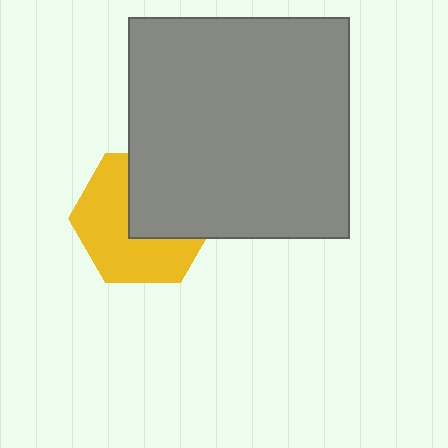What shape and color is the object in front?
The object in front is a gray square.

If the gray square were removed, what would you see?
You would see the complete yellow hexagon.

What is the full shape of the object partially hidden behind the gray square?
The partially hidden object is a yellow hexagon.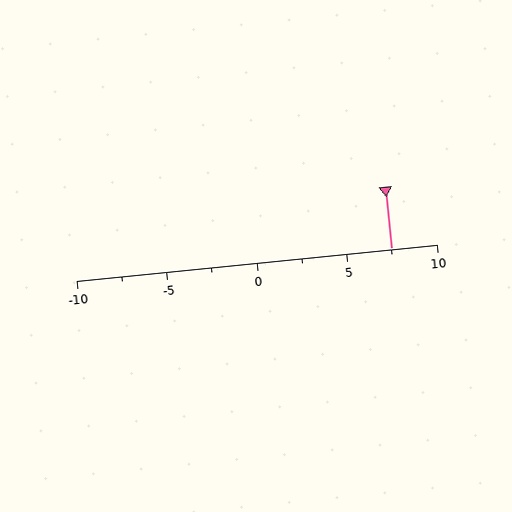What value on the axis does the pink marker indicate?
The marker indicates approximately 7.5.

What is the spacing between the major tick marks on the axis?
The major ticks are spaced 5 apart.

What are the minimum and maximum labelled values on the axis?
The axis runs from -10 to 10.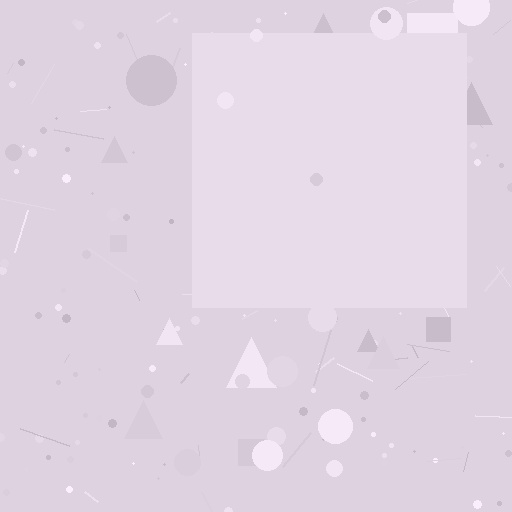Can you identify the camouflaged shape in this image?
The camouflaged shape is a square.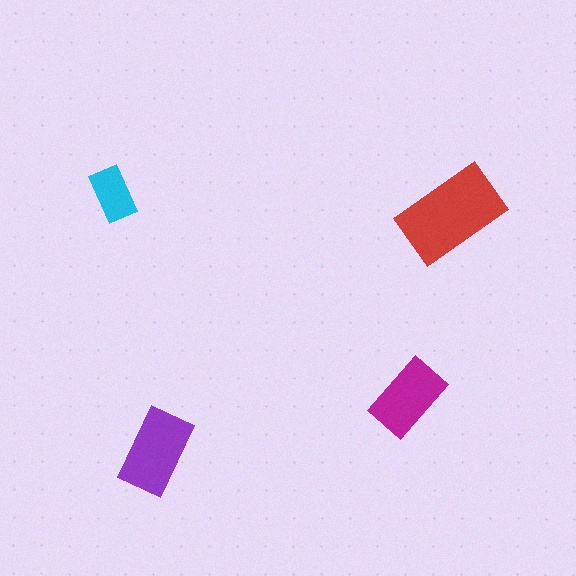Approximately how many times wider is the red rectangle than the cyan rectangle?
About 2 times wider.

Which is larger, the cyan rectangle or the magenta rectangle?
The magenta one.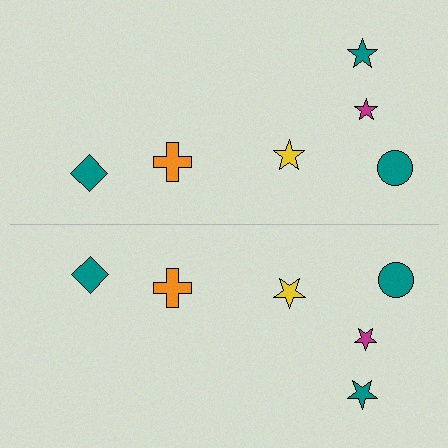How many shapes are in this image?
There are 12 shapes in this image.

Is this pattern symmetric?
Yes, this pattern has bilateral (reflection) symmetry.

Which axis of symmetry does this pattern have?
The pattern has a horizontal axis of symmetry running through the center of the image.